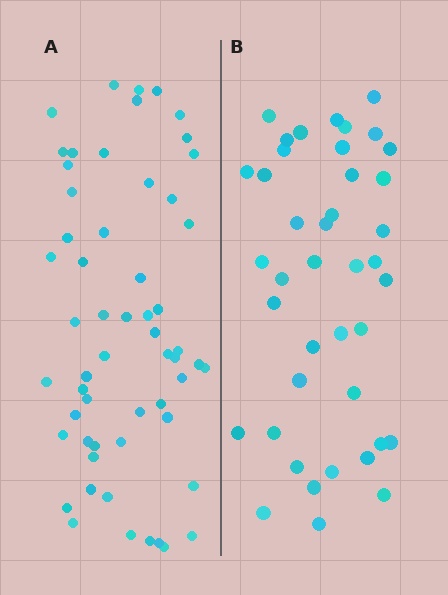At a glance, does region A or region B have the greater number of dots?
Region A (the left region) has more dots.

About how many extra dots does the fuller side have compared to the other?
Region A has approximately 15 more dots than region B.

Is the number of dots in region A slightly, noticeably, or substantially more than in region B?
Region A has noticeably more, but not dramatically so. The ratio is roughly 1.4 to 1.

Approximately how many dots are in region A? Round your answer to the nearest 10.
About 60 dots. (The exact count is 57, which rounds to 60.)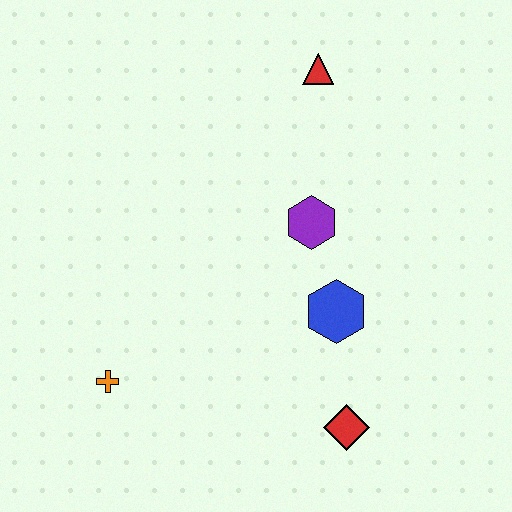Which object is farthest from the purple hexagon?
The orange cross is farthest from the purple hexagon.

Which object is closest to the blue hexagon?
The purple hexagon is closest to the blue hexagon.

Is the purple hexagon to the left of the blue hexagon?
Yes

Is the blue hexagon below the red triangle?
Yes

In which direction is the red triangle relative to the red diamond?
The red triangle is above the red diamond.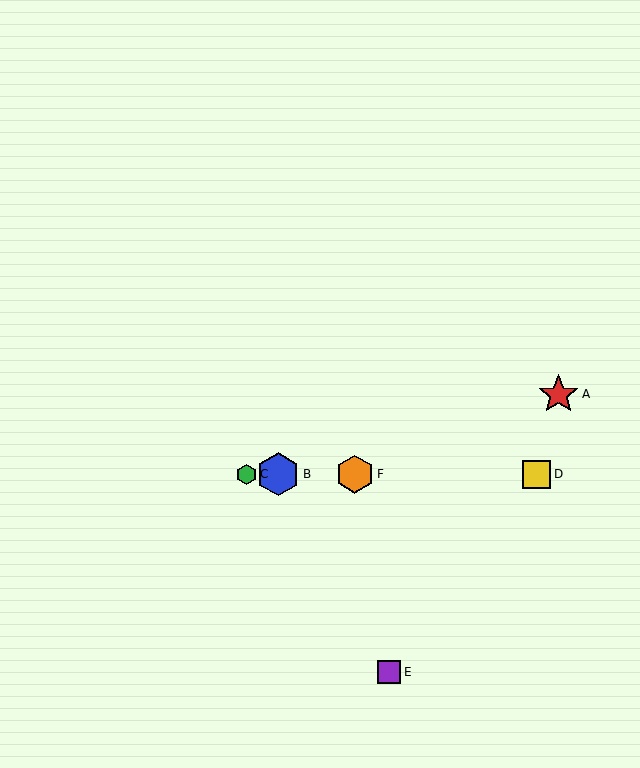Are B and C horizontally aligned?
Yes, both are at y≈474.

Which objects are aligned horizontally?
Objects B, C, D, F are aligned horizontally.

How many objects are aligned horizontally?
4 objects (B, C, D, F) are aligned horizontally.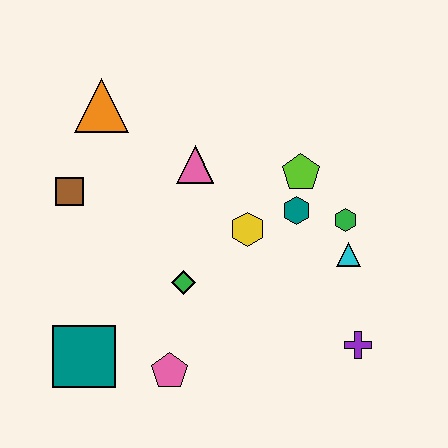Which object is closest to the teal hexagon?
The lime pentagon is closest to the teal hexagon.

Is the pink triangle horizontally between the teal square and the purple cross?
Yes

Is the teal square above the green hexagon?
No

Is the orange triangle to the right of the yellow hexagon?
No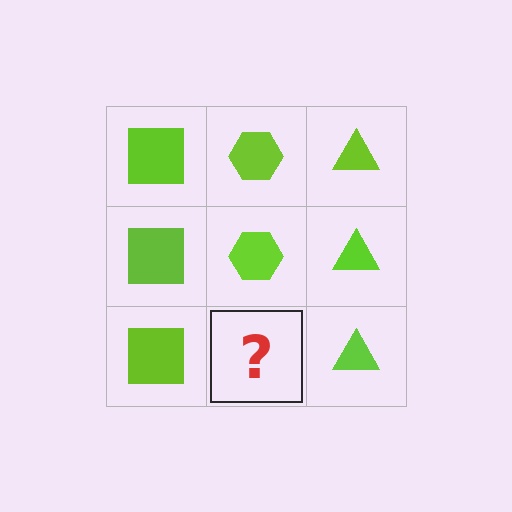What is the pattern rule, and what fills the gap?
The rule is that each column has a consistent shape. The gap should be filled with a lime hexagon.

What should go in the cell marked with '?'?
The missing cell should contain a lime hexagon.